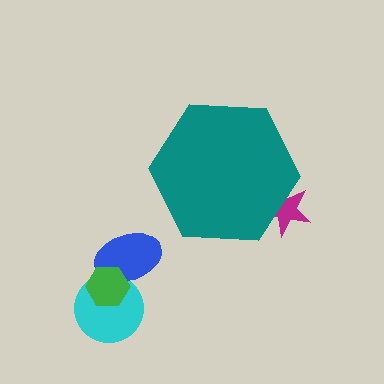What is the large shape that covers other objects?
A teal hexagon.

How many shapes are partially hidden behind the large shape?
1 shape is partially hidden.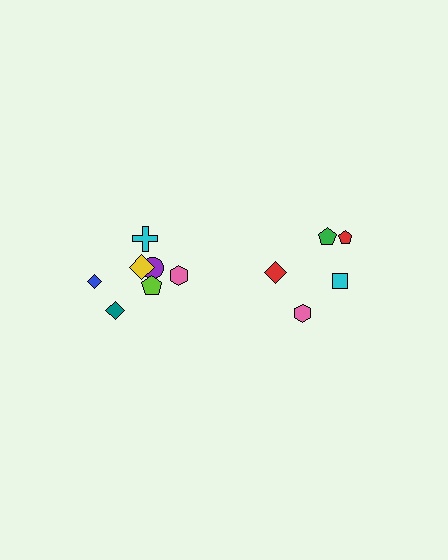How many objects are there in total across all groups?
There are 12 objects.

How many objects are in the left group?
There are 7 objects.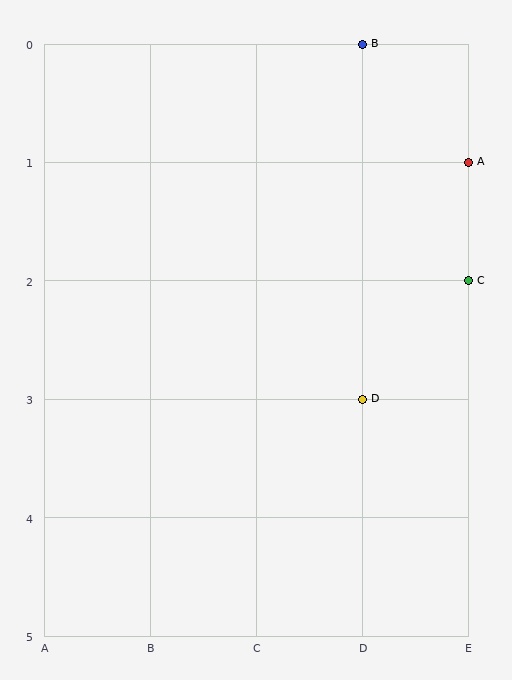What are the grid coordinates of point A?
Point A is at grid coordinates (E, 1).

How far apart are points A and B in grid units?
Points A and B are 1 column and 1 row apart (about 1.4 grid units diagonally).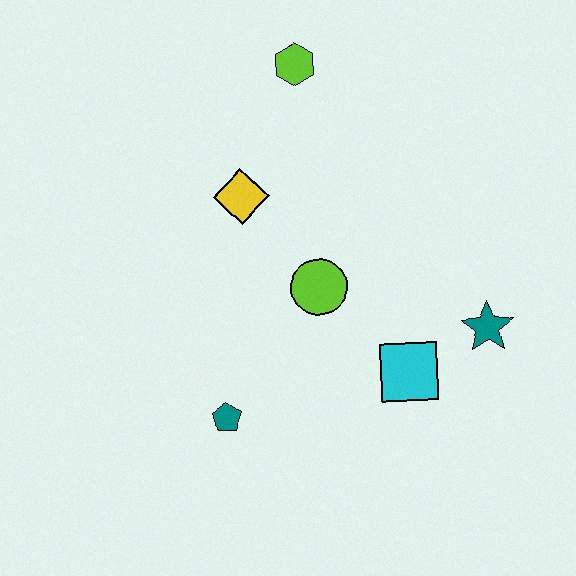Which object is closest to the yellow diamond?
The lime circle is closest to the yellow diamond.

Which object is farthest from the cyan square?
The lime hexagon is farthest from the cyan square.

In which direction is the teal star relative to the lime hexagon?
The teal star is below the lime hexagon.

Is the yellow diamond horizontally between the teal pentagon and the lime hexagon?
Yes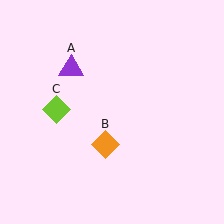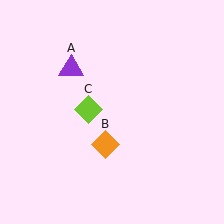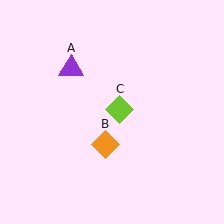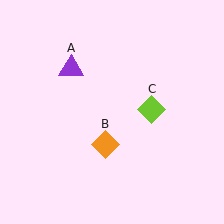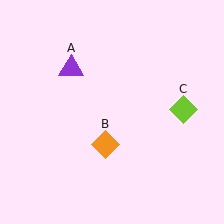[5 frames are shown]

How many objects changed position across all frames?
1 object changed position: lime diamond (object C).